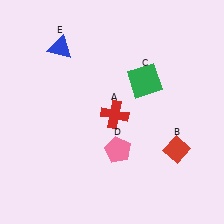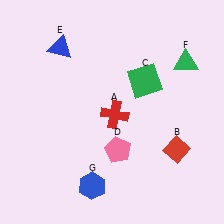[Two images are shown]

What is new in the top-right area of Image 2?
A green triangle (F) was added in the top-right area of Image 2.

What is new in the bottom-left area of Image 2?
A blue hexagon (G) was added in the bottom-left area of Image 2.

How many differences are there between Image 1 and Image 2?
There are 2 differences between the two images.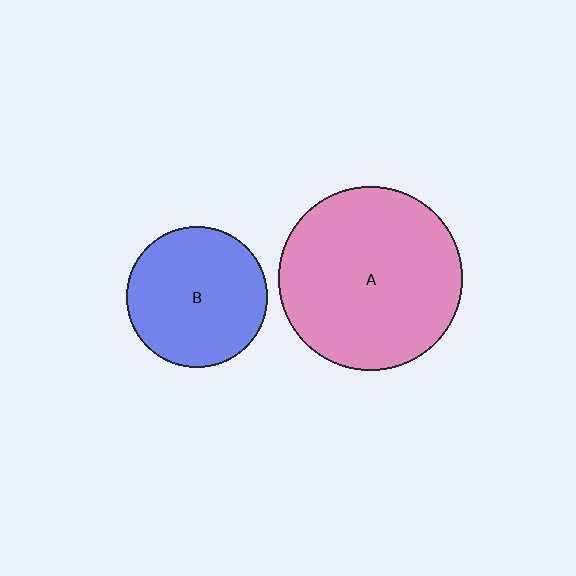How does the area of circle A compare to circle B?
Approximately 1.7 times.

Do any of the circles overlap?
No, none of the circles overlap.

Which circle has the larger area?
Circle A (pink).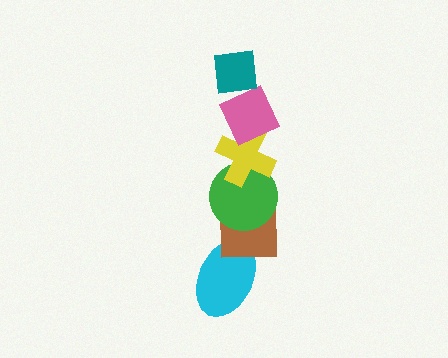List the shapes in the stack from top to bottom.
From top to bottom: the teal square, the pink diamond, the yellow cross, the green circle, the brown square, the cyan ellipse.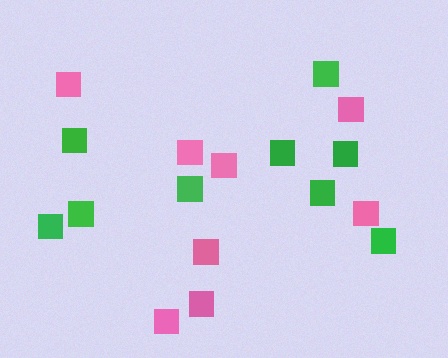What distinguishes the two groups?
There are 2 groups: one group of green squares (9) and one group of pink squares (8).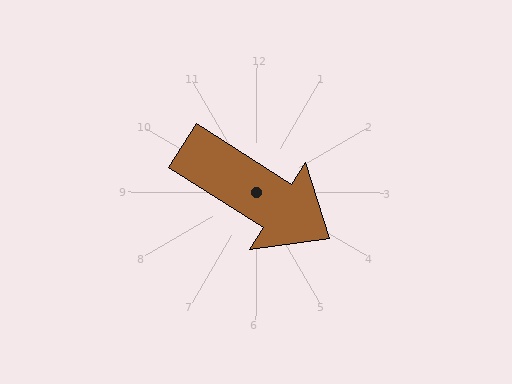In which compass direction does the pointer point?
Southeast.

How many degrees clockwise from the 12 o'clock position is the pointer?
Approximately 123 degrees.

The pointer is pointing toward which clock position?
Roughly 4 o'clock.